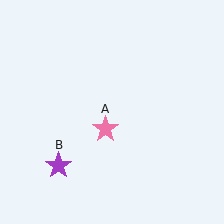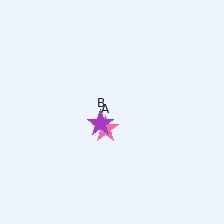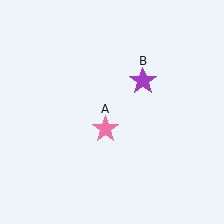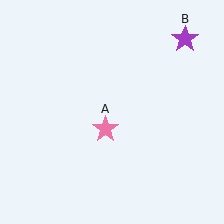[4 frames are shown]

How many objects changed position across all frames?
1 object changed position: purple star (object B).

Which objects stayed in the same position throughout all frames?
Pink star (object A) remained stationary.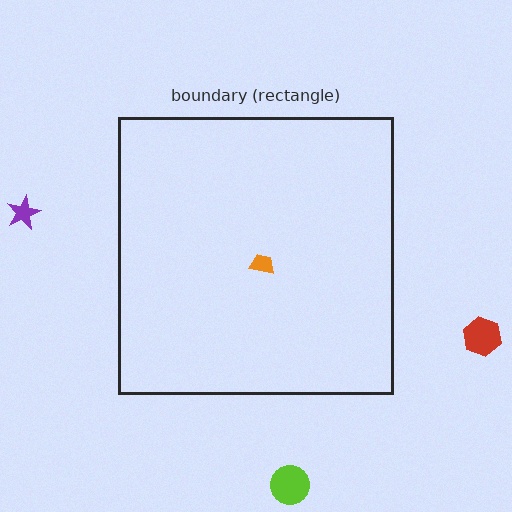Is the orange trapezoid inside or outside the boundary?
Inside.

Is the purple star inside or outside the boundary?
Outside.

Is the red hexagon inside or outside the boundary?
Outside.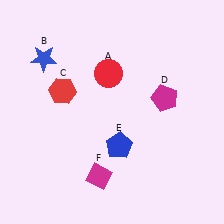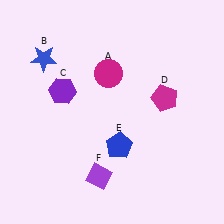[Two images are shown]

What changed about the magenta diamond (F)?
In Image 1, F is magenta. In Image 2, it changed to purple.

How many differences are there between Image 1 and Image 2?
There are 3 differences between the two images.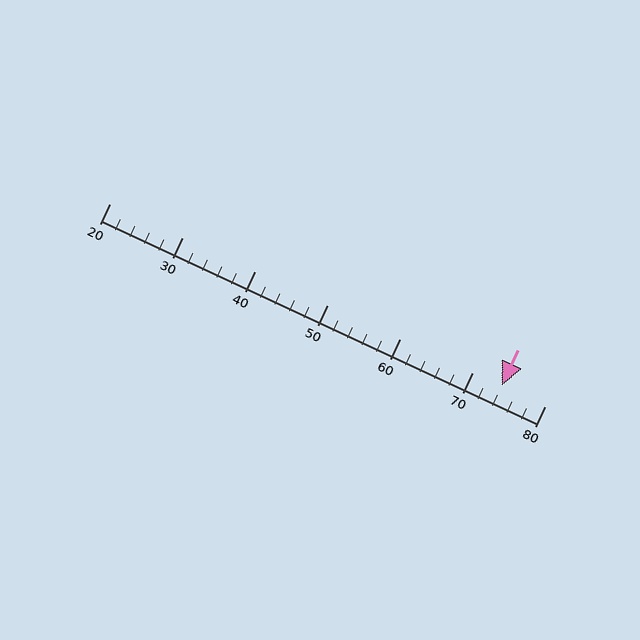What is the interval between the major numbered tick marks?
The major tick marks are spaced 10 units apart.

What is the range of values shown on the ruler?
The ruler shows values from 20 to 80.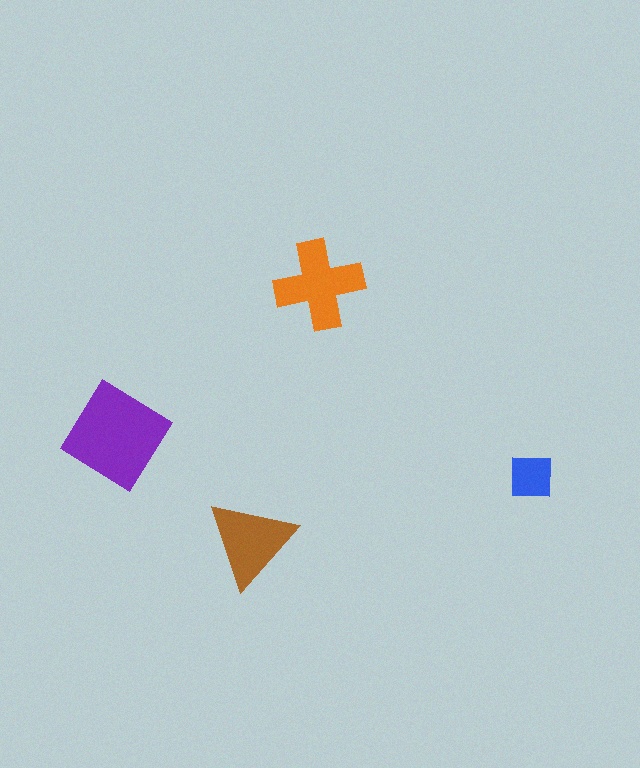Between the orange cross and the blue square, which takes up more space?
The orange cross.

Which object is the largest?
The purple diamond.